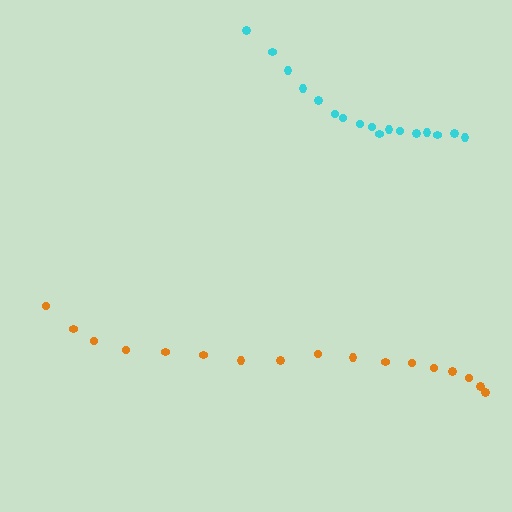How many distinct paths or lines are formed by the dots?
There are 2 distinct paths.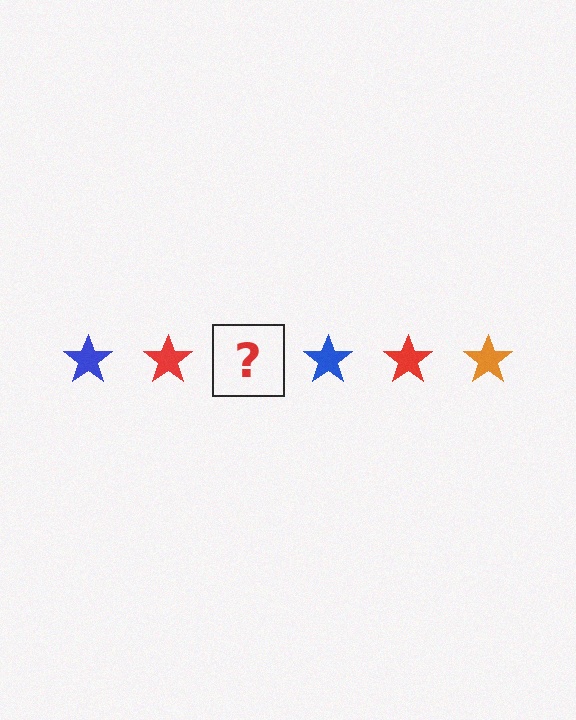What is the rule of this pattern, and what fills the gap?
The rule is that the pattern cycles through blue, red, orange stars. The gap should be filled with an orange star.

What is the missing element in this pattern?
The missing element is an orange star.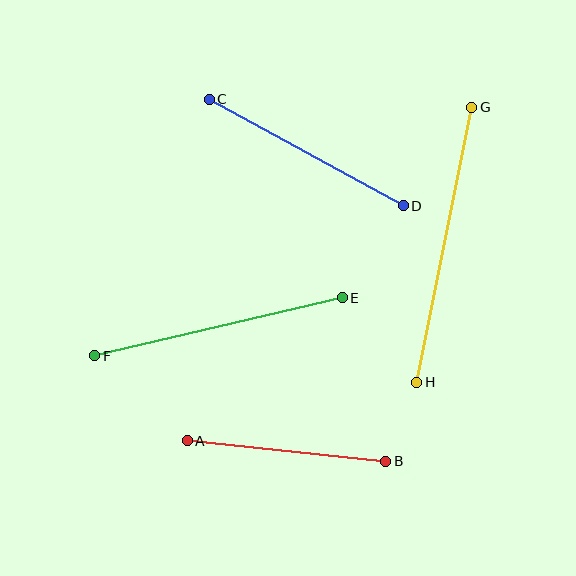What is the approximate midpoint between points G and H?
The midpoint is at approximately (444, 245) pixels.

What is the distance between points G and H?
The distance is approximately 280 pixels.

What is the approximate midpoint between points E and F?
The midpoint is at approximately (218, 327) pixels.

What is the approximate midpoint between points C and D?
The midpoint is at approximately (306, 152) pixels.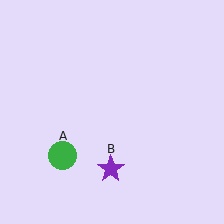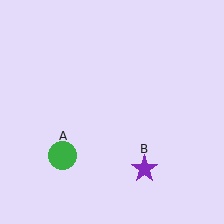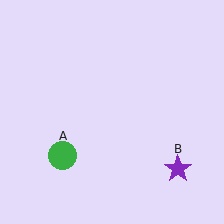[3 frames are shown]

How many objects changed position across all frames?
1 object changed position: purple star (object B).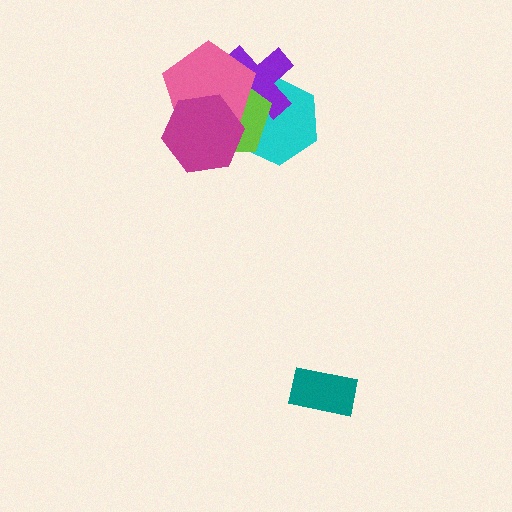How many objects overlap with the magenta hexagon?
3 objects overlap with the magenta hexagon.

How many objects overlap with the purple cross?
3 objects overlap with the purple cross.